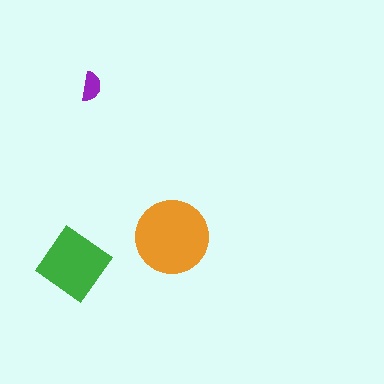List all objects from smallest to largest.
The purple semicircle, the green diamond, the orange circle.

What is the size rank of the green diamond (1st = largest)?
2nd.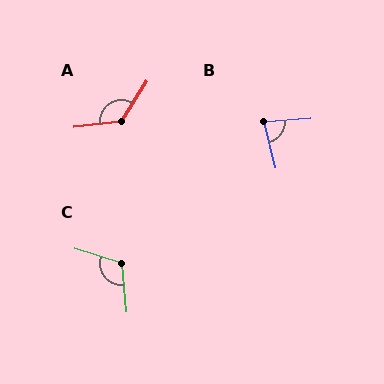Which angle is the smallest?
B, at approximately 81 degrees.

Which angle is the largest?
A, at approximately 129 degrees.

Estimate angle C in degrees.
Approximately 112 degrees.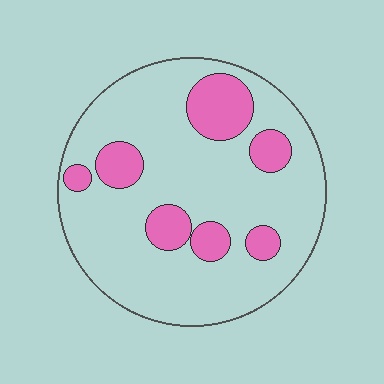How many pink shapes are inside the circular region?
7.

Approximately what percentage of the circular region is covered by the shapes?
Approximately 20%.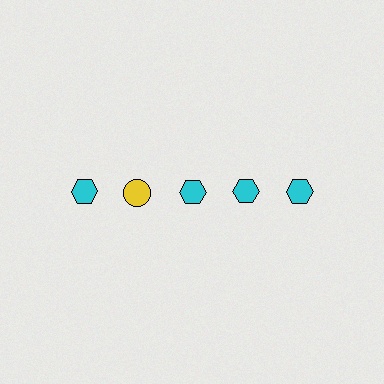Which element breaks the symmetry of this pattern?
The yellow circle in the top row, second from left column breaks the symmetry. All other shapes are cyan hexagons.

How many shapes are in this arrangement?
There are 5 shapes arranged in a grid pattern.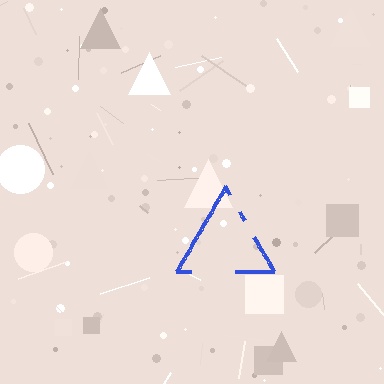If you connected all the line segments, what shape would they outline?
They would outline a triangle.